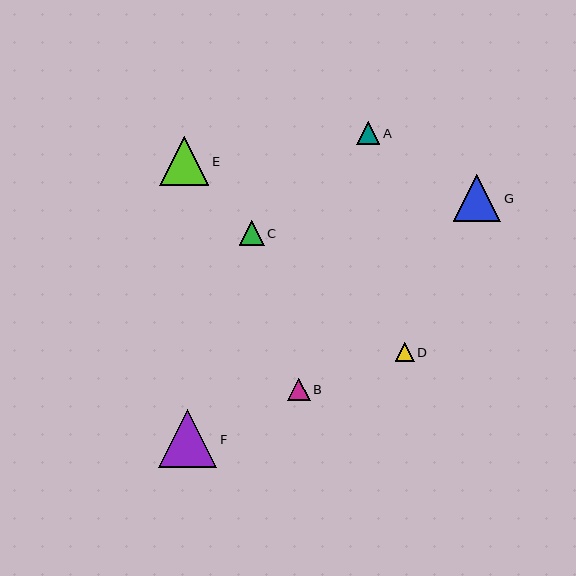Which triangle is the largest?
Triangle F is the largest with a size of approximately 58 pixels.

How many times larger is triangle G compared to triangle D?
Triangle G is approximately 2.6 times the size of triangle D.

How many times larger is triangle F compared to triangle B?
Triangle F is approximately 2.6 times the size of triangle B.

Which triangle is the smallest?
Triangle D is the smallest with a size of approximately 18 pixels.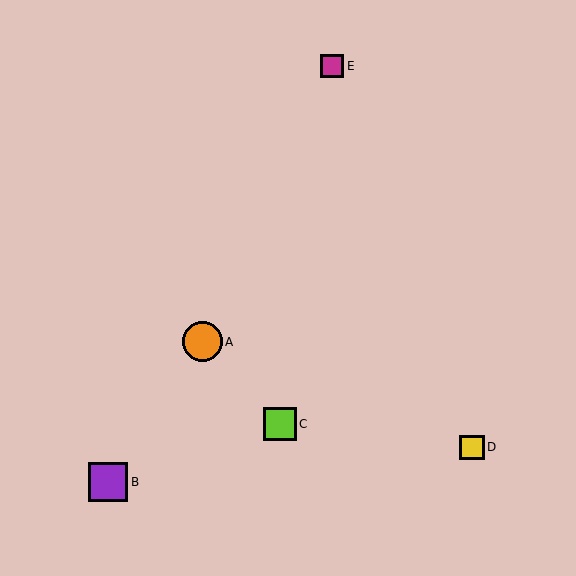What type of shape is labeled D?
Shape D is a yellow square.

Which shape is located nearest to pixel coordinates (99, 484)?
The purple square (labeled B) at (108, 482) is nearest to that location.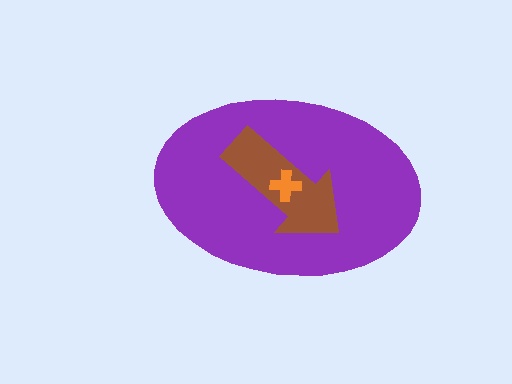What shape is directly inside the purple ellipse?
The brown arrow.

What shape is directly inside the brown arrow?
The orange cross.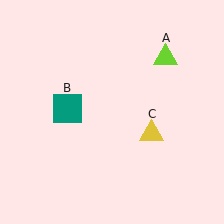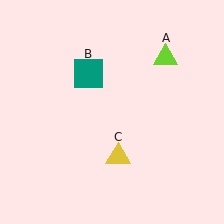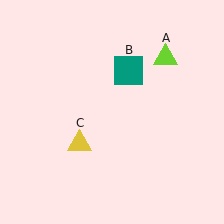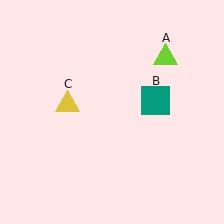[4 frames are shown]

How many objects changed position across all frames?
2 objects changed position: teal square (object B), yellow triangle (object C).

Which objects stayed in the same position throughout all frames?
Lime triangle (object A) remained stationary.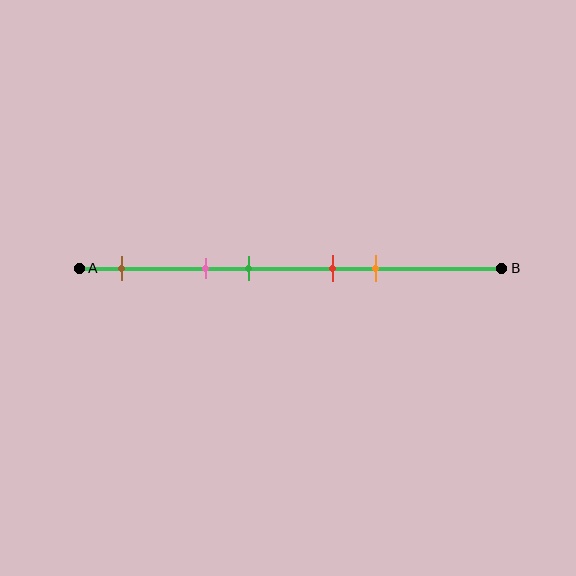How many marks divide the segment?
There are 5 marks dividing the segment.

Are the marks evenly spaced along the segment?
No, the marks are not evenly spaced.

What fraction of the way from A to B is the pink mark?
The pink mark is approximately 30% (0.3) of the way from A to B.